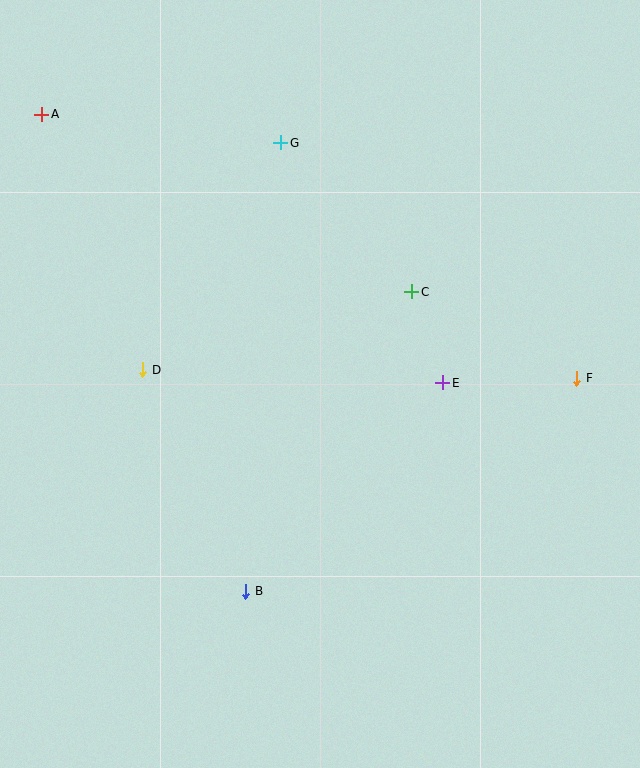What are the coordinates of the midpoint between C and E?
The midpoint between C and E is at (427, 337).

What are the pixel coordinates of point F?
Point F is at (576, 378).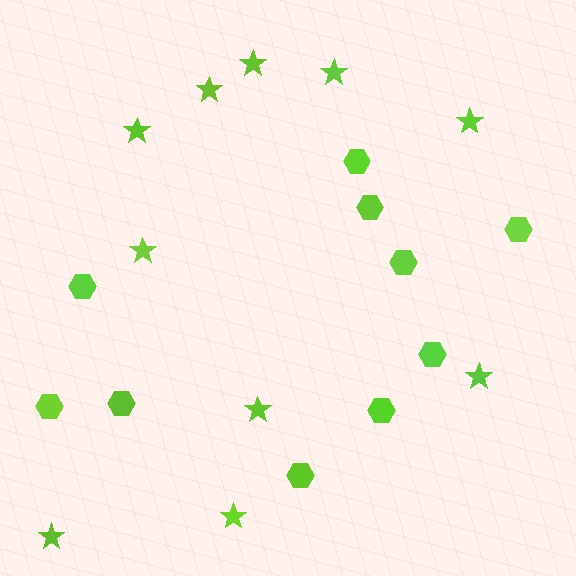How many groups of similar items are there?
There are 2 groups: one group of hexagons (10) and one group of stars (10).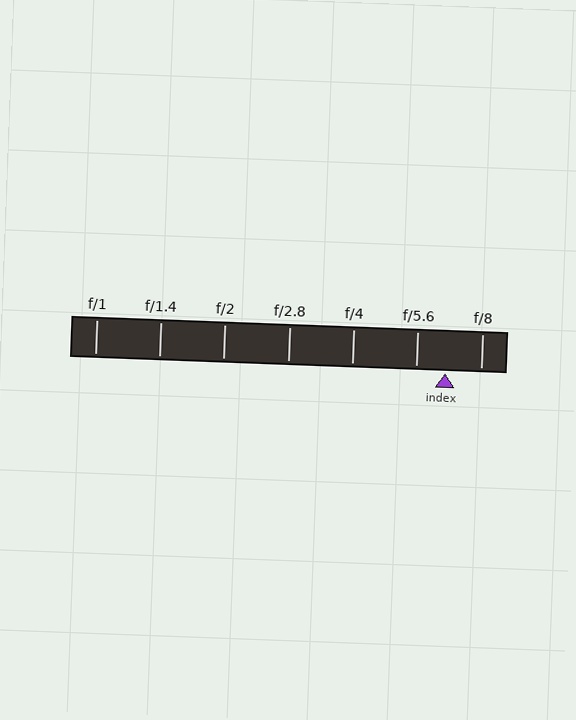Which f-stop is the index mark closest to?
The index mark is closest to f/5.6.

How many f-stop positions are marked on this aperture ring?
There are 7 f-stop positions marked.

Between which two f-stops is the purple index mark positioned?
The index mark is between f/5.6 and f/8.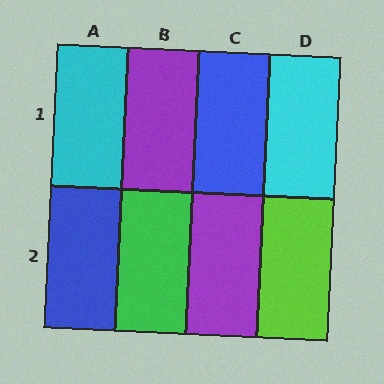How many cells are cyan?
2 cells are cyan.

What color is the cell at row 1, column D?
Cyan.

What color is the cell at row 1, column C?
Blue.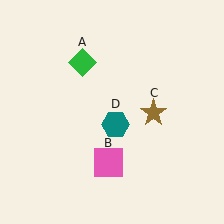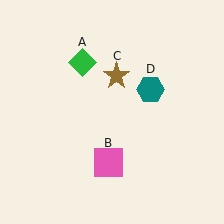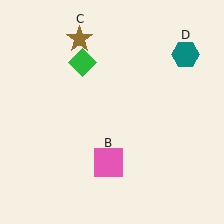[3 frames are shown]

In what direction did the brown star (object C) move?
The brown star (object C) moved up and to the left.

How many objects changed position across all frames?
2 objects changed position: brown star (object C), teal hexagon (object D).